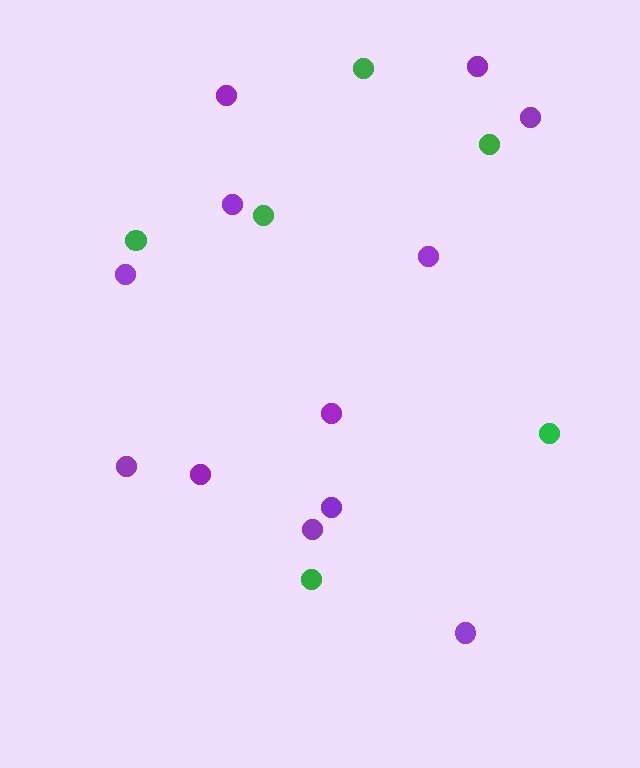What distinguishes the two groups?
There are 2 groups: one group of green circles (6) and one group of purple circles (12).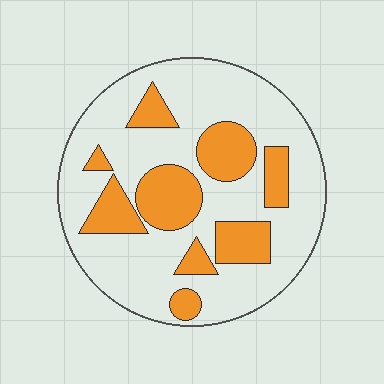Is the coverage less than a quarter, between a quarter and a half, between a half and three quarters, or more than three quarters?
Between a quarter and a half.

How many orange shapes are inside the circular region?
9.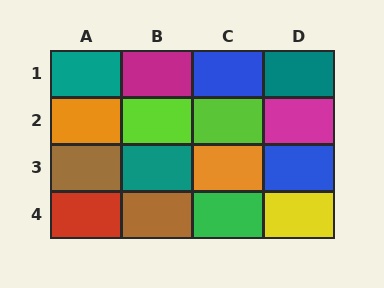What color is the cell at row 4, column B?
Brown.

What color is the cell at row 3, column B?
Teal.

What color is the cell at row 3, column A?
Brown.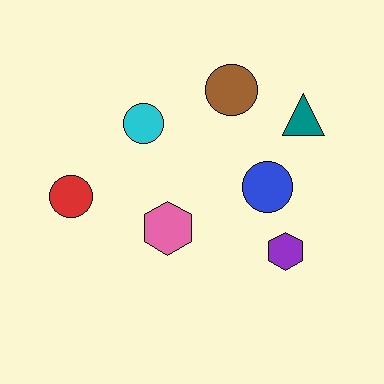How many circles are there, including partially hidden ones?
There are 4 circles.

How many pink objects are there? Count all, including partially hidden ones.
There is 1 pink object.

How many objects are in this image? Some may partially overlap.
There are 7 objects.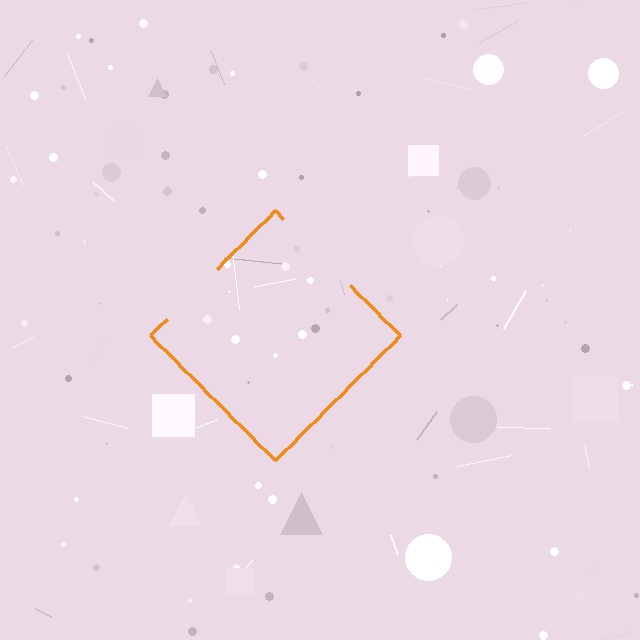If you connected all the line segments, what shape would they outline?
They would outline a diamond.